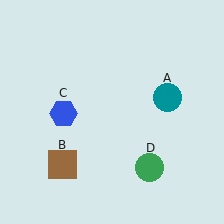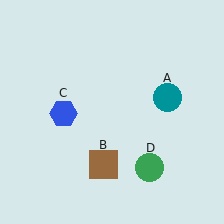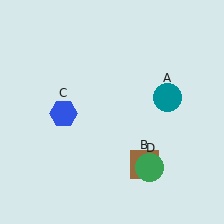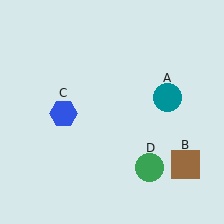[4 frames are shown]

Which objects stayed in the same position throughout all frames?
Teal circle (object A) and blue hexagon (object C) and green circle (object D) remained stationary.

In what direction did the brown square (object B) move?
The brown square (object B) moved right.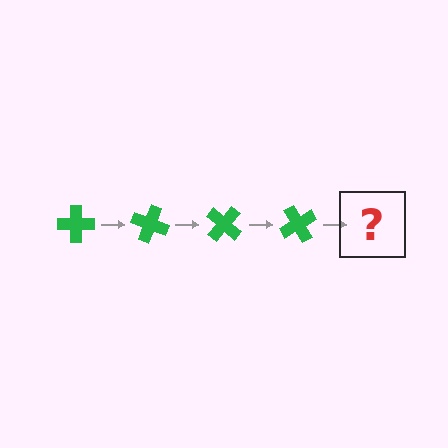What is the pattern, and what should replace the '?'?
The pattern is that the cross rotates 20 degrees each step. The '?' should be a green cross rotated 80 degrees.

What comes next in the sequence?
The next element should be a green cross rotated 80 degrees.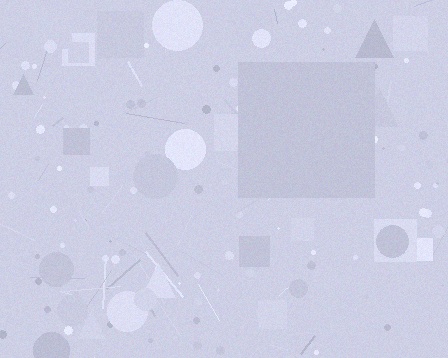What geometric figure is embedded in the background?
A square is embedded in the background.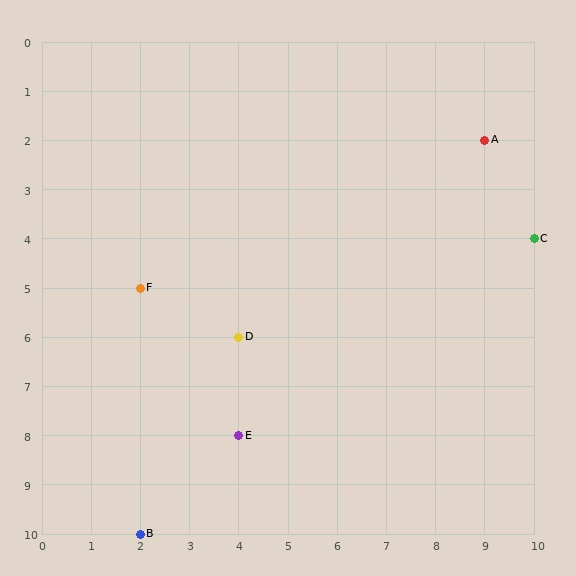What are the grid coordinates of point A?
Point A is at grid coordinates (9, 2).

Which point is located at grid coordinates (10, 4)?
Point C is at (10, 4).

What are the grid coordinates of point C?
Point C is at grid coordinates (10, 4).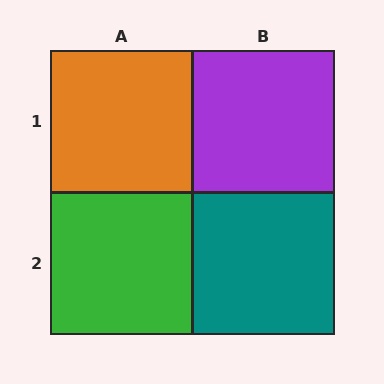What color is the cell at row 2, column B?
Teal.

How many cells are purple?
1 cell is purple.